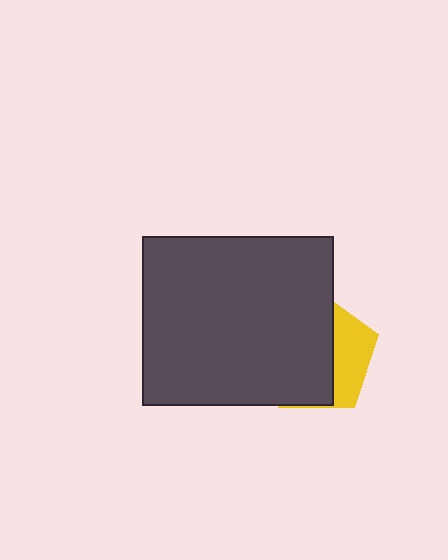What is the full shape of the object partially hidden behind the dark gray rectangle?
The partially hidden object is a yellow pentagon.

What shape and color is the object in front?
The object in front is a dark gray rectangle.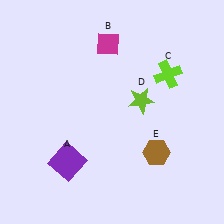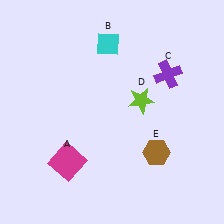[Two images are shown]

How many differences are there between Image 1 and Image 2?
There are 3 differences between the two images.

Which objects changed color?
A changed from purple to magenta. B changed from magenta to cyan. C changed from lime to purple.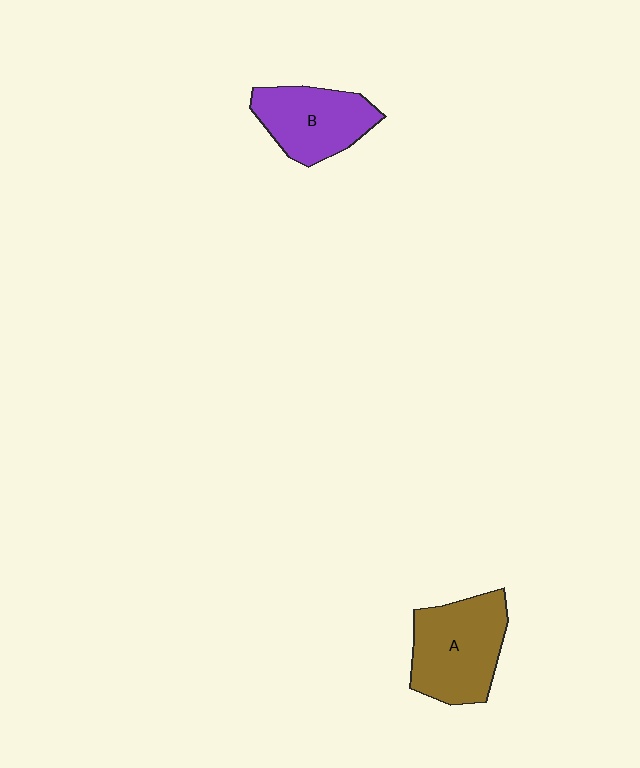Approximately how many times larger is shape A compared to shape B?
Approximately 1.2 times.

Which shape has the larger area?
Shape A (brown).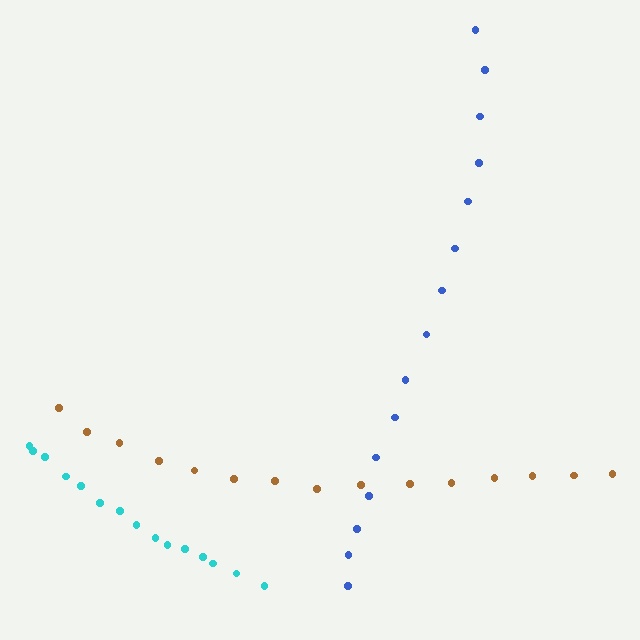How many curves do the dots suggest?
There are 3 distinct paths.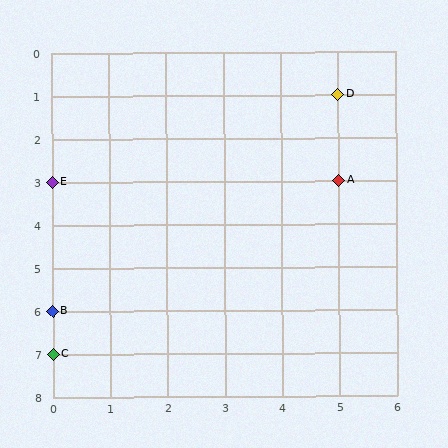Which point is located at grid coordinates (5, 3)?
Point A is at (5, 3).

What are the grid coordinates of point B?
Point B is at grid coordinates (0, 6).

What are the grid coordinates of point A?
Point A is at grid coordinates (5, 3).